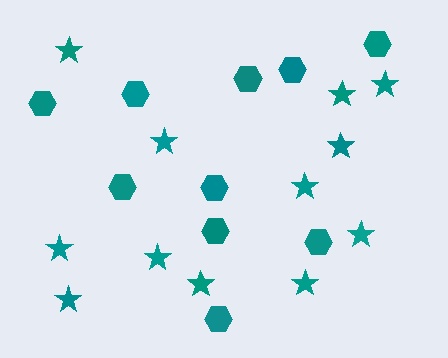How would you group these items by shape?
There are 2 groups: one group of stars (12) and one group of hexagons (10).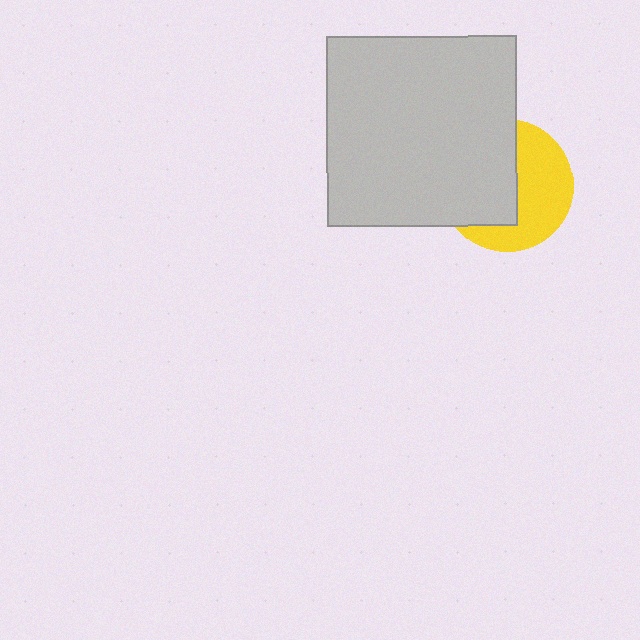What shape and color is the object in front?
The object in front is a light gray square.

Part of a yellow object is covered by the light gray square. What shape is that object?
It is a circle.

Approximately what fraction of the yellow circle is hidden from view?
Roughly 51% of the yellow circle is hidden behind the light gray square.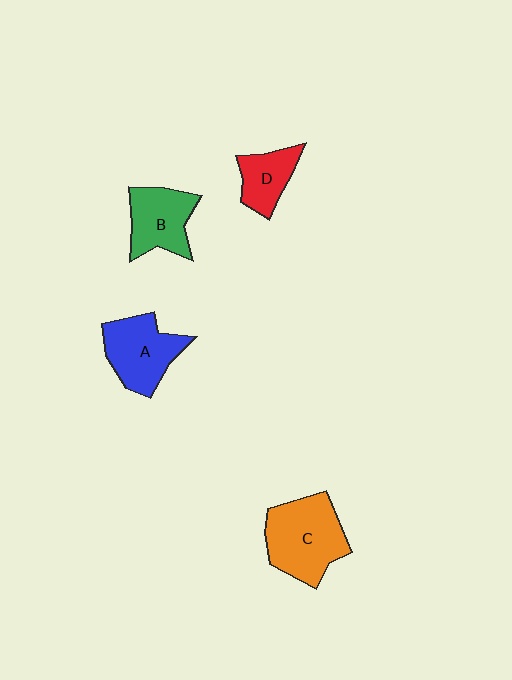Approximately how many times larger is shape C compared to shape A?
Approximately 1.2 times.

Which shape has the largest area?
Shape C (orange).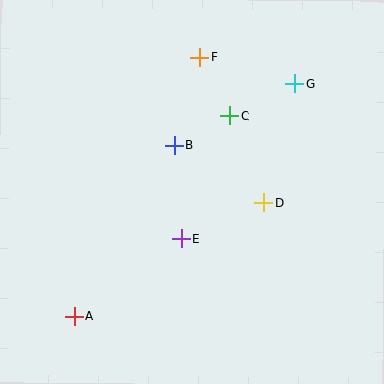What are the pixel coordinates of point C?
Point C is at (230, 116).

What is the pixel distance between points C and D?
The distance between C and D is 93 pixels.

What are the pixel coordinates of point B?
Point B is at (174, 145).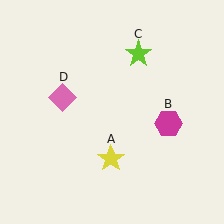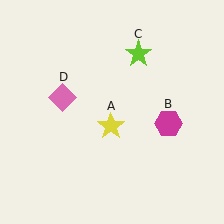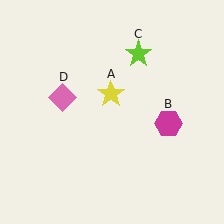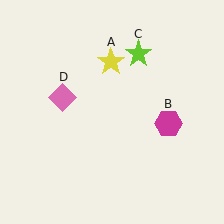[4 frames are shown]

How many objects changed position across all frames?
1 object changed position: yellow star (object A).